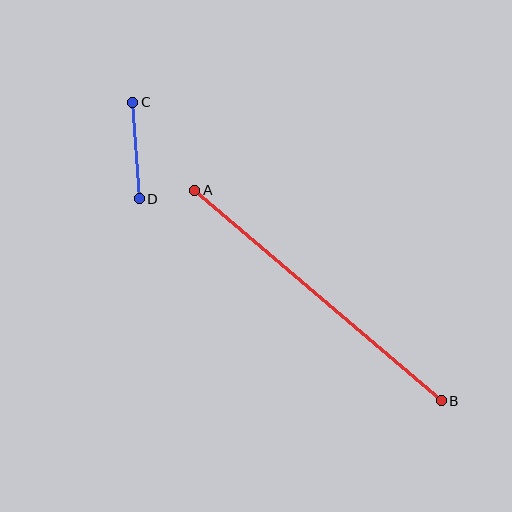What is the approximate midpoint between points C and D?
The midpoint is at approximately (136, 150) pixels.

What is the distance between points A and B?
The distance is approximately 324 pixels.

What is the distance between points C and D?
The distance is approximately 97 pixels.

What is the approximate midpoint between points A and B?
The midpoint is at approximately (318, 296) pixels.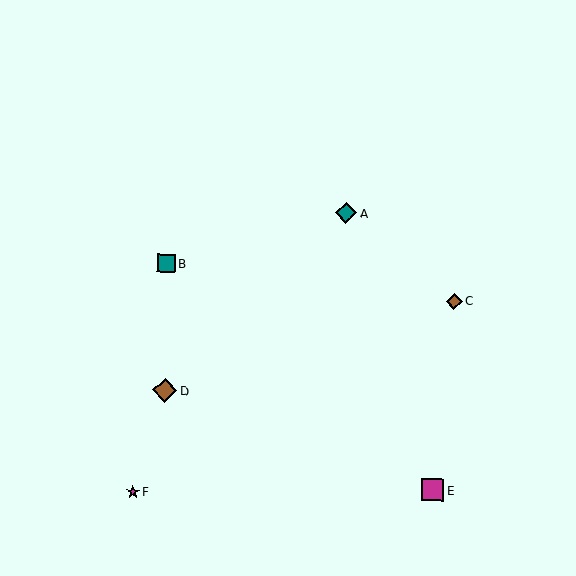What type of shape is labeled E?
Shape E is a magenta square.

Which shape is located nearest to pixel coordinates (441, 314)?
The brown diamond (labeled C) at (454, 301) is nearest to that location.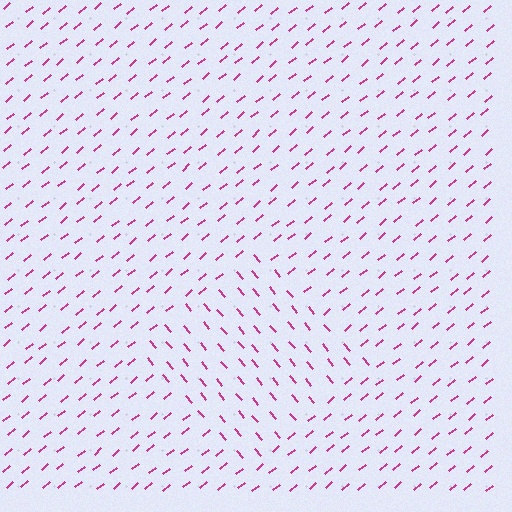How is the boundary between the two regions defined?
The boundary is defined purely by a change in line orientation (approximately 90 degrees difference). All lines are the same color and thickness.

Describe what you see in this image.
The image is filled with small magenta line segments. A diamond region in the image has lines oriented differently from the surrounding lines, creating a visible texture boundary.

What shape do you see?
I see a diamond.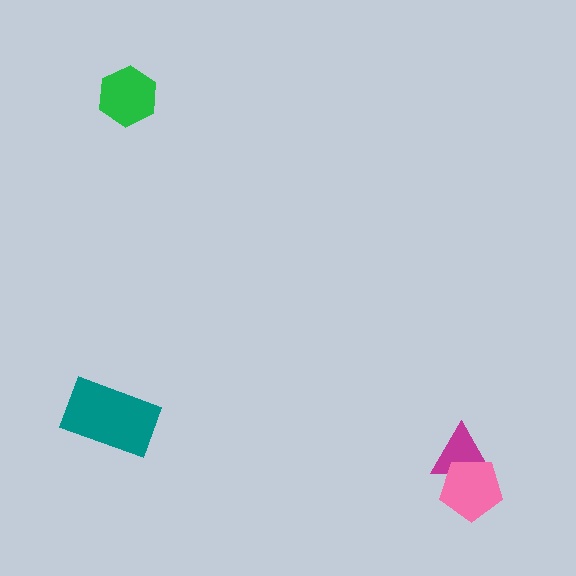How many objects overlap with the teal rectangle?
0 objects overlap with the teal rectangle.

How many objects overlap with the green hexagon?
0 objects overlap with the green hexagon.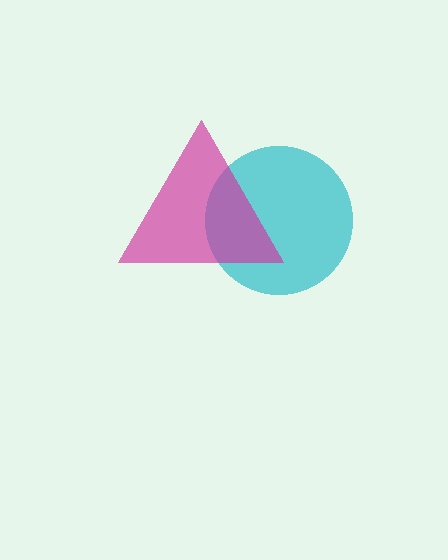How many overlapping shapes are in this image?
There are 2 overlapping shapes in the image.